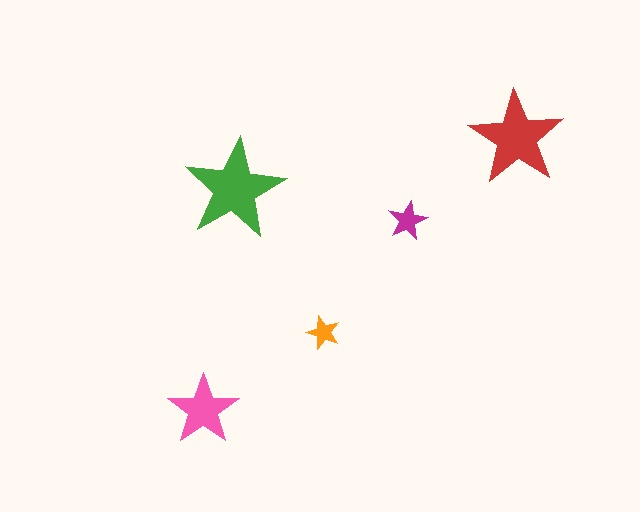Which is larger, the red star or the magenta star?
The red one.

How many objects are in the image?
There are 5 objects in the image.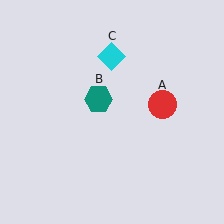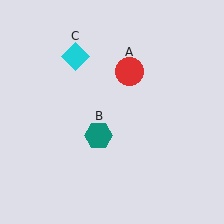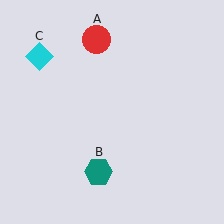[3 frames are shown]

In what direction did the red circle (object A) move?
The red circle (object A) moved up and to the left.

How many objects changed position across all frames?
3 objects changed position: red circle (object A), teal hexagon (object B), cyan diamond (object C).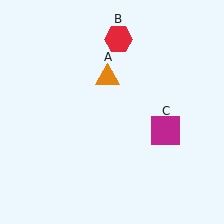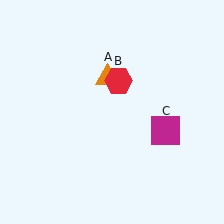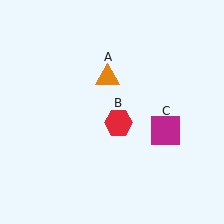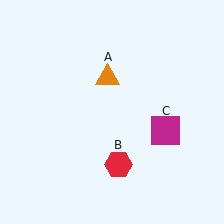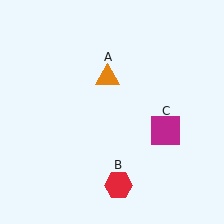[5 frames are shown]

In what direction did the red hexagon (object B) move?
The red hexagon (object B) moved down.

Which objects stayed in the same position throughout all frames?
Orange triangle (object A) and magenta square (object C) remained stationary.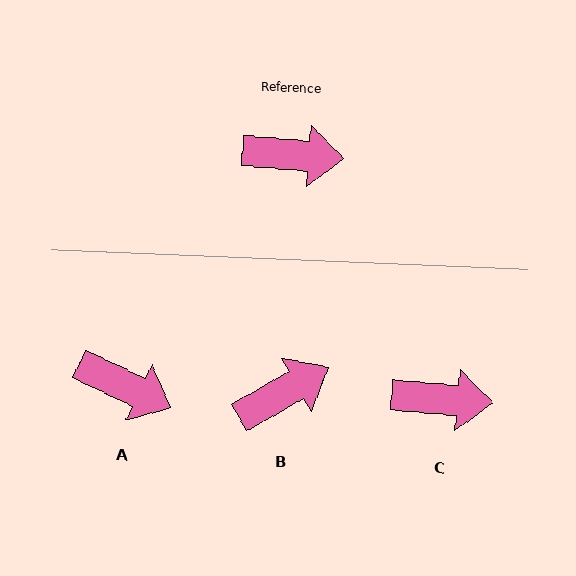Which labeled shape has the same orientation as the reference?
C.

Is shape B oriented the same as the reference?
No, it is off by about 34 degrees.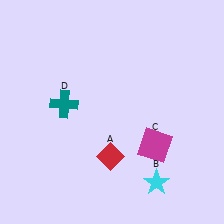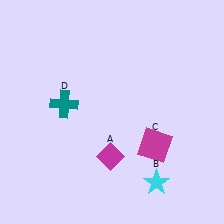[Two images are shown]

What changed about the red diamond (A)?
In Image 1, A is red. In Image 2, it changed to magenta.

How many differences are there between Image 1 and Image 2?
There is 1 difference between the two images.